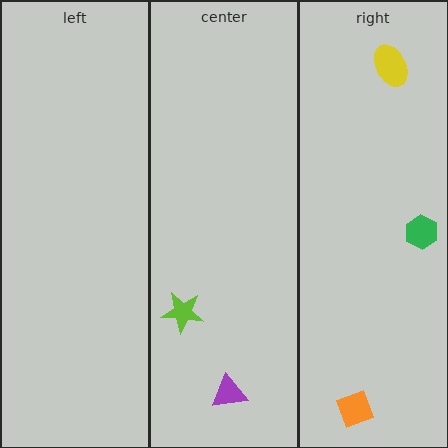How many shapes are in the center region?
2.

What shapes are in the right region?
The yellow ellipse, the green hexagon, the orange diamond.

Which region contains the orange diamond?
The right region.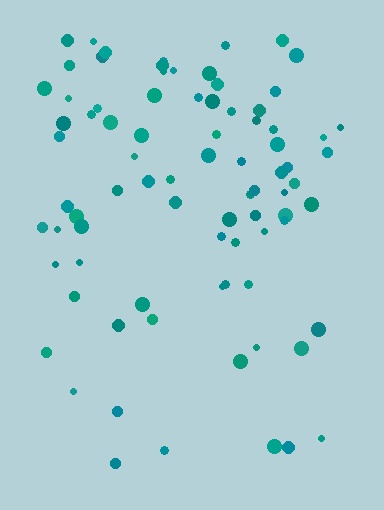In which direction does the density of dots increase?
From bottom to top, with the top side densest.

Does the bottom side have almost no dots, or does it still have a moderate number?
Still a moderate number, just noticeably fewer than the top.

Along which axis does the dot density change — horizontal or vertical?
Vertical.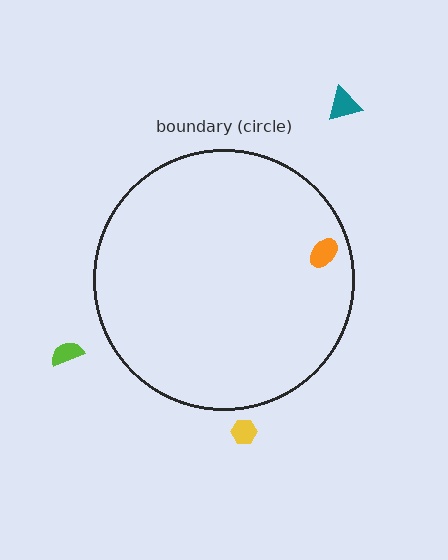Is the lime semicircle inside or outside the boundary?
Outside.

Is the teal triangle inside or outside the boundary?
Outside.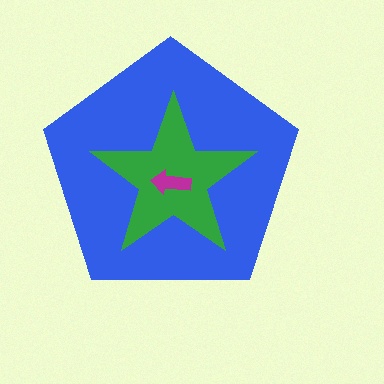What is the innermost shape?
The magenta arrow.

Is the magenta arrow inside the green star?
Yes.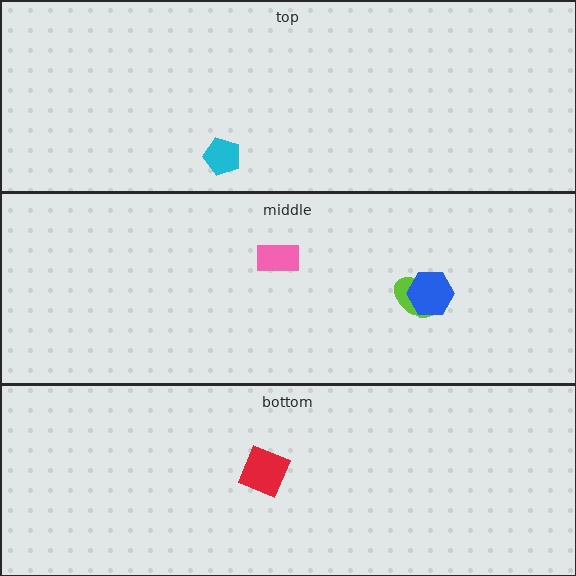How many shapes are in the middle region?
3.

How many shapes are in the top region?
1.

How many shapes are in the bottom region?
1.